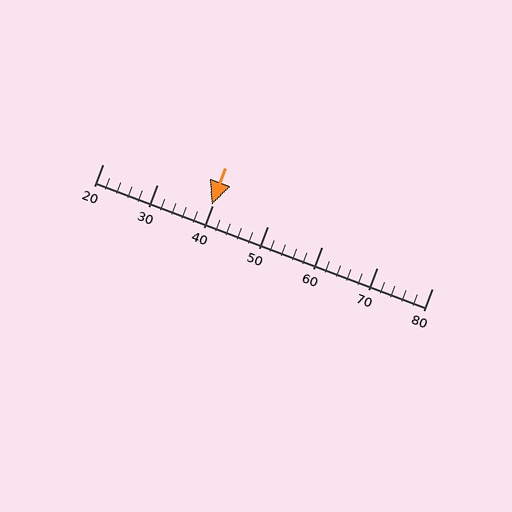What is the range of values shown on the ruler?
The ruler shows values from 20 to 80.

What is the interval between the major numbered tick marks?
The major tick marks are spaced 10 units apart.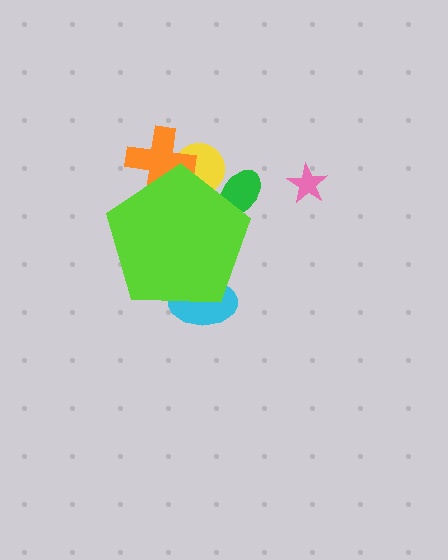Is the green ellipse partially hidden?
Yes, the green ellipse is partially hidden behind the lime pentagon.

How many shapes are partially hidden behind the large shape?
4 shapes are partially hidden.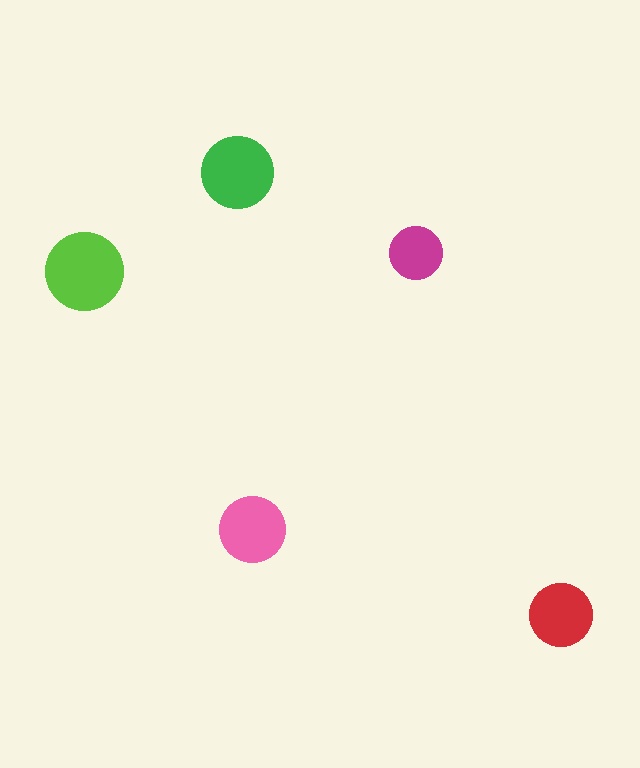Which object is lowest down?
The red circle is bottommost.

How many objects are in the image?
There are 5 objects in the image.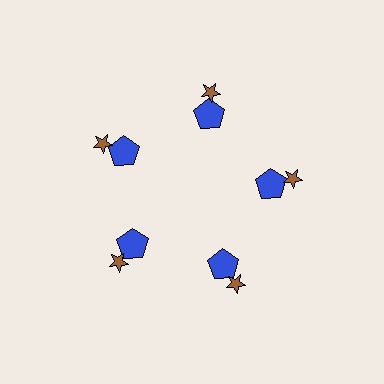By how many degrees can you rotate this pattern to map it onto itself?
The pattern maps onto itself every 72 degrees of rotation.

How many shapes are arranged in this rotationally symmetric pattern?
There are 10 shapes, arranged in 5 groups of 2.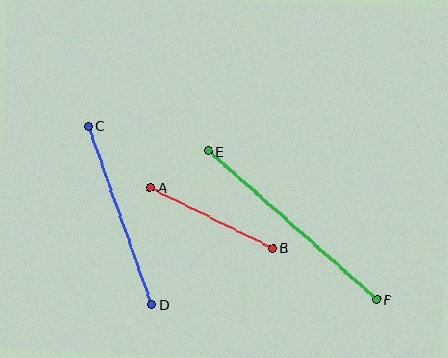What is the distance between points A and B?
The distance is approximately 137 pixels.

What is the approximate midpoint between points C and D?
The midpoint is at approximately (120, 215) pixels.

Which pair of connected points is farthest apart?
Points E and F are farthest apart.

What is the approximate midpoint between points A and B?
The midpoint is at approximately (211, 218) pixels.